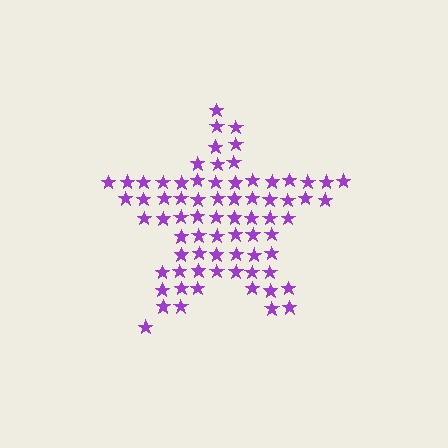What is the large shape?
The large shape is a star.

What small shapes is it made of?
It is made of small stars.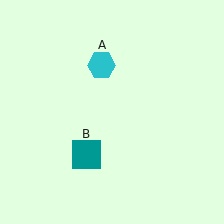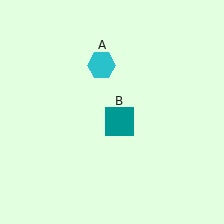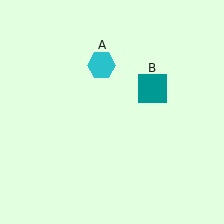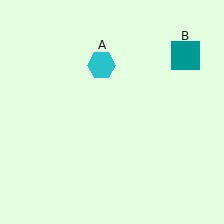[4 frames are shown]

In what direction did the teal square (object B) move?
The teal square (object B) moved up and to the right.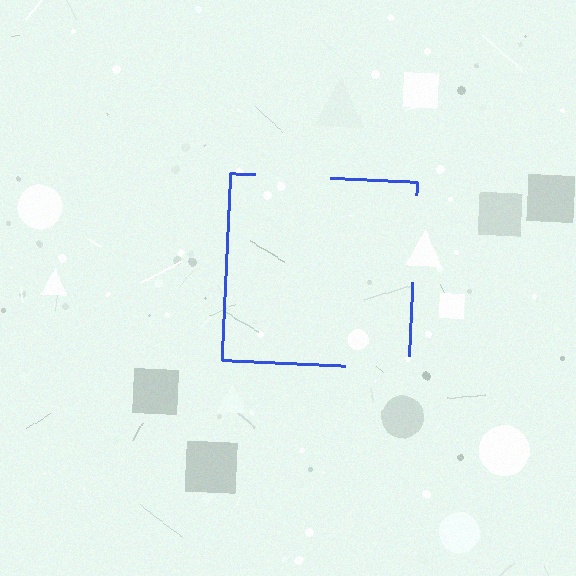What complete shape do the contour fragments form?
The contour fragments form a square.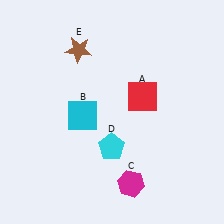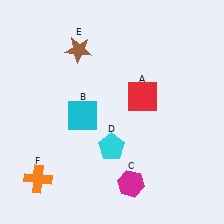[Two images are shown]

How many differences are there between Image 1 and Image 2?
There is 1 difference between the two images.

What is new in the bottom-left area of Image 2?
An orange cross (F) was added in the bottom-left area of Image 2.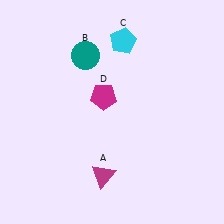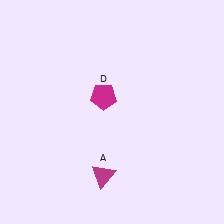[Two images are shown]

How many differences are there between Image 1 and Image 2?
There are 2 differences between the two images.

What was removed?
The teal circle (B), the cyan pentagon (C) were removed in Image 2.